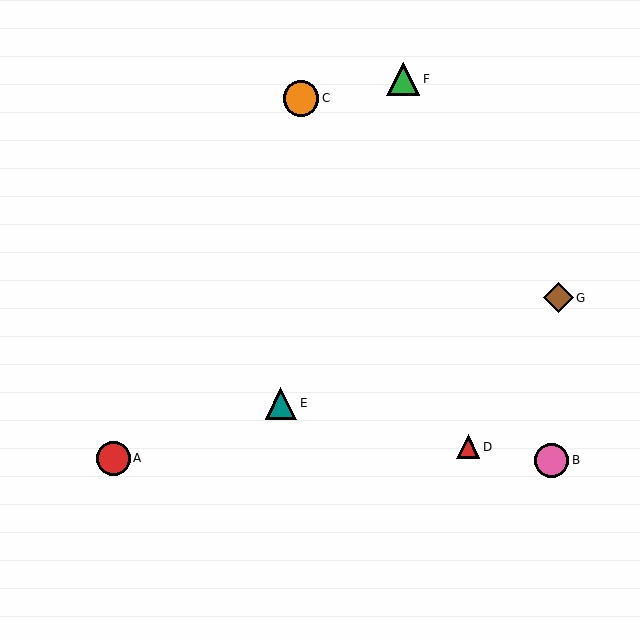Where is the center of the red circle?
The center of the red circle is at (113, 458).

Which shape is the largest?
The orange circle (labeled C) is the largest.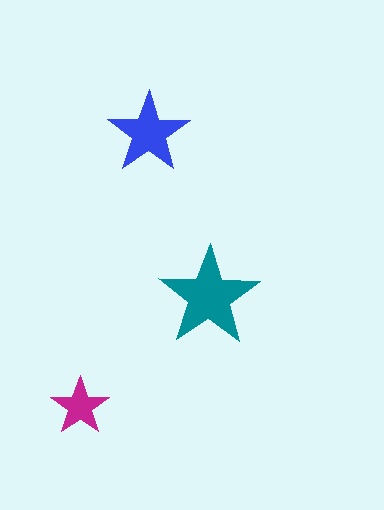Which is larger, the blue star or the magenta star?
The blue one.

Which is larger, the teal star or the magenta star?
The teal one.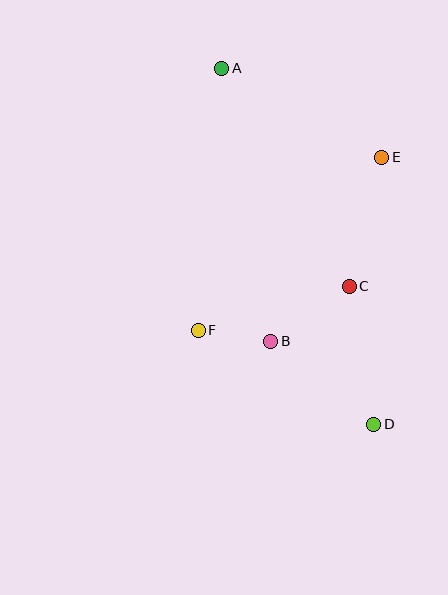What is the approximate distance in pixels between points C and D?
The distance between C and D is approximately 140 pixels.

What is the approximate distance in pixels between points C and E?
The distance between C and E is approximately 133 pixels.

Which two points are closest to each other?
Points B and F are closest to each other.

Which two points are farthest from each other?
Points A and D are farthest from each other.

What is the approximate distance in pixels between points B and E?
The distance between B and E is approximately 215 pixels.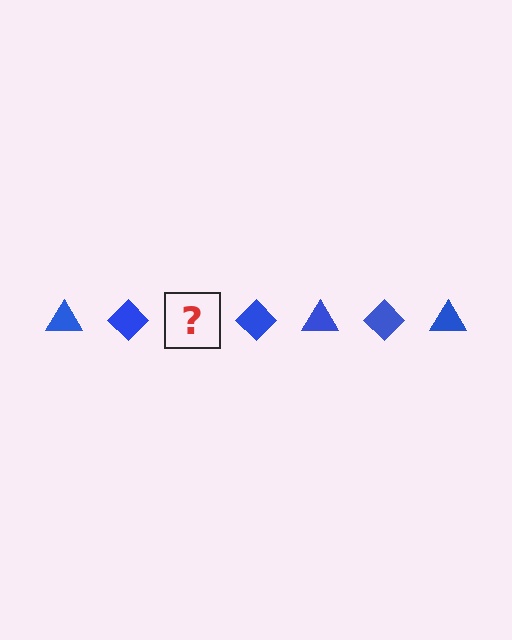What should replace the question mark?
The question mark should be replaced with a blue triangle.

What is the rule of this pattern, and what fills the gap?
The rule is that the pattern cycles through triangle, diamond shapes in blue. The gap should be filled with a blue triangle.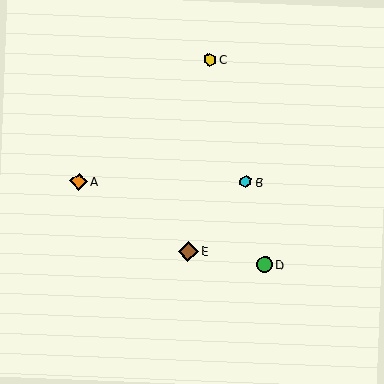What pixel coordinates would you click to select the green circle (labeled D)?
Click at (264, 265) to select the green circle D.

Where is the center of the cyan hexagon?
The center of the cyan hexagon is at (246, 182).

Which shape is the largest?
The brown diamond (labeled E) is the largest.